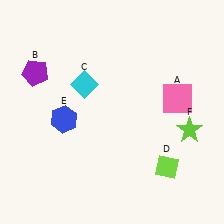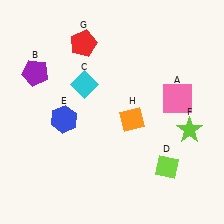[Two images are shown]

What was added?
A red pentagon (G), an orange diamond (H) were added in Image 2.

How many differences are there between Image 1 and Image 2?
There are 2 differences between the two images.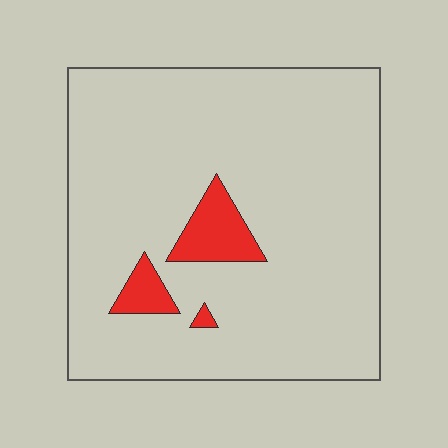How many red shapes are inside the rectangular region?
3.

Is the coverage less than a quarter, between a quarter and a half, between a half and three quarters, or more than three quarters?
Less than a quarter.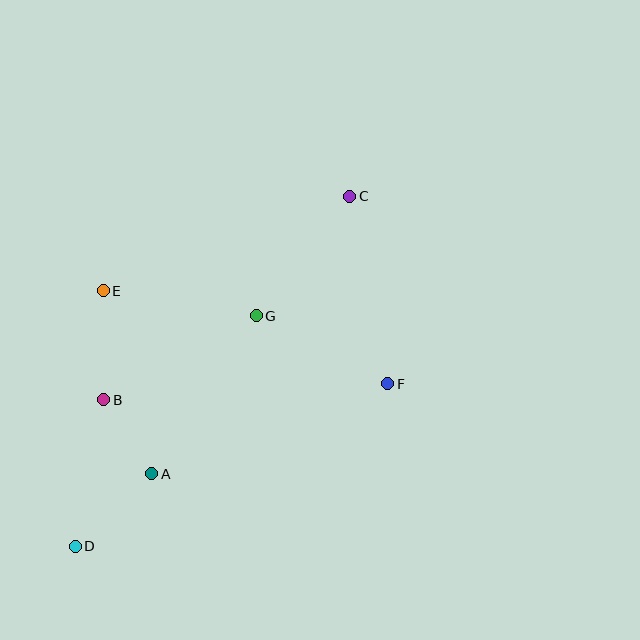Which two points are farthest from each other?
Points C and D are farthest from each other.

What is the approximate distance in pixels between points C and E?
The distance between C and E is approximately 264 pixels.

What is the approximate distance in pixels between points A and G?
The distance between A and G is approximately 190 pixels.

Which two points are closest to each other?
Points A and B are closest to each other.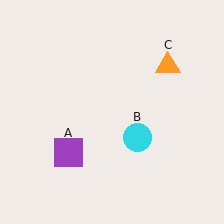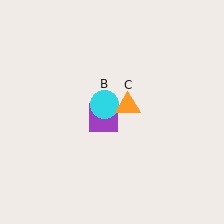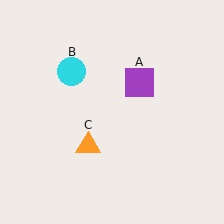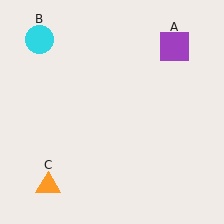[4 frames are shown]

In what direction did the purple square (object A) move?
The purple square (object A) moved up and to the right.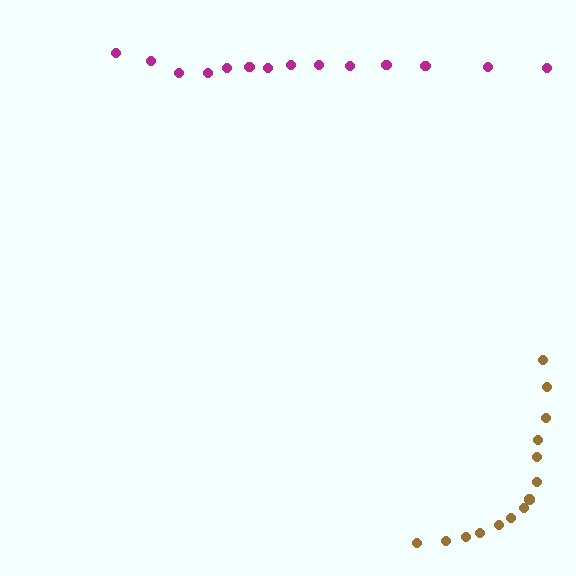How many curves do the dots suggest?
There are 2 distinct paths.